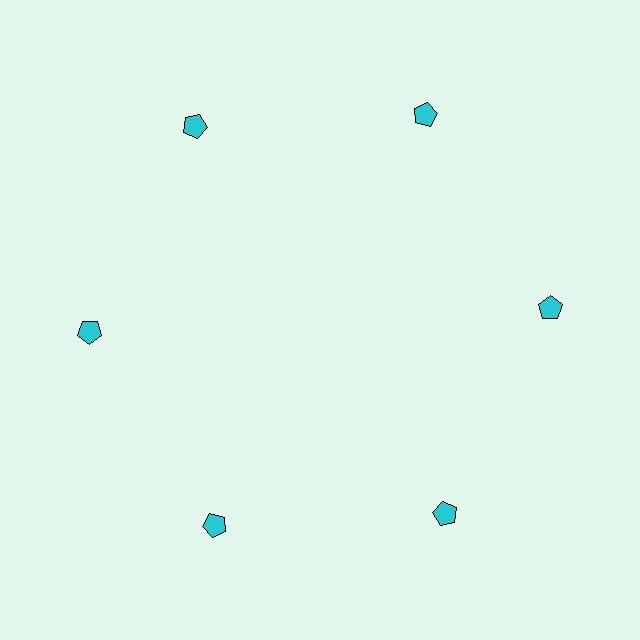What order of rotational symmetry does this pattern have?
This pattern has 6-fold rotational symmetry.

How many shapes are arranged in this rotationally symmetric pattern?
There are 6 shapes, arranged in 6 groups of 1.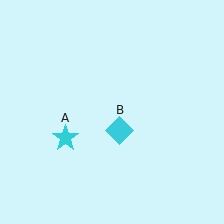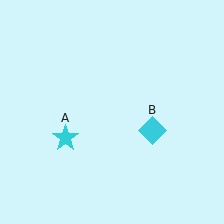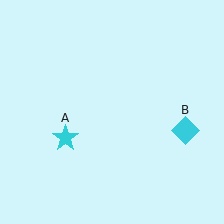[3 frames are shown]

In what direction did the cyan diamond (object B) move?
The cyan diamond (object B) moved right.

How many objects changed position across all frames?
1 object changed position: cyan diamond (object B).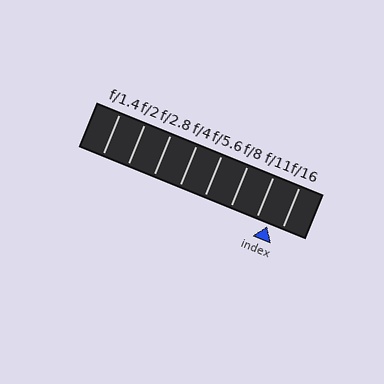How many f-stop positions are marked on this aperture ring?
There are 8 f-stop positions marked.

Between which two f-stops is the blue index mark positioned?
The index mark is between f/11 and f/16.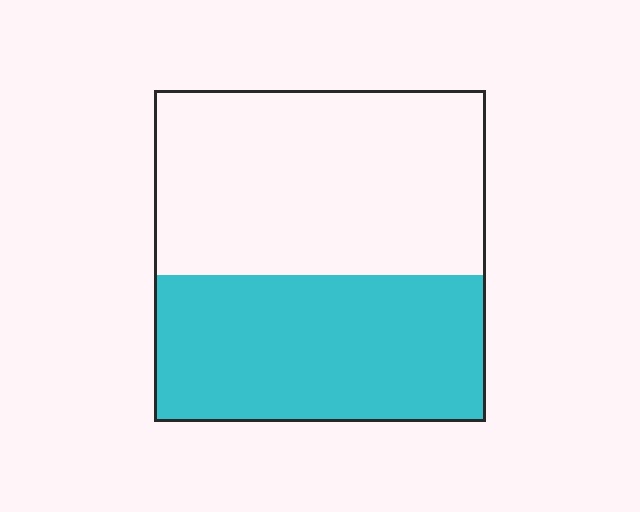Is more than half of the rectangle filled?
No.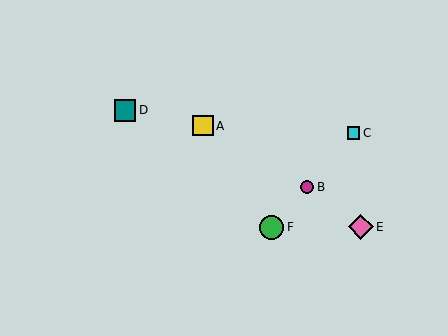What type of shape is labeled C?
Shape C is a cyan square.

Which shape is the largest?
The pink diamond (labeled E) is the largest.